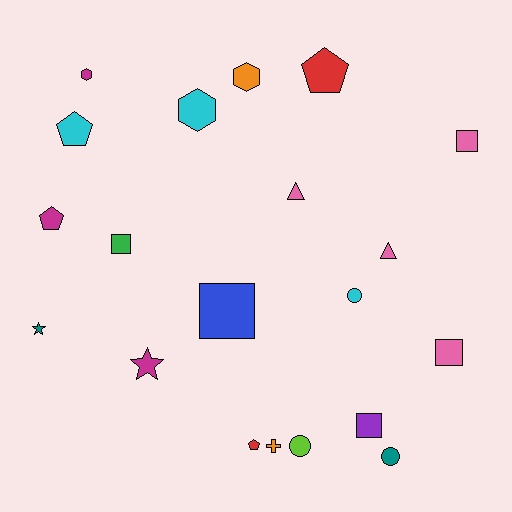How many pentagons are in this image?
There are 4 pentagons.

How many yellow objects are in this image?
There are no yellow objects.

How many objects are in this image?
There are 20 objects.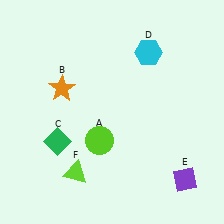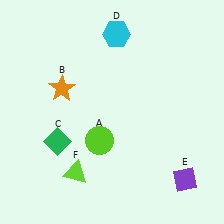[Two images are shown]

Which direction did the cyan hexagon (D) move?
The cyan hexagon (D) moved left.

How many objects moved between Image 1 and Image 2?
1 object moved between the two images.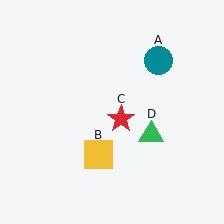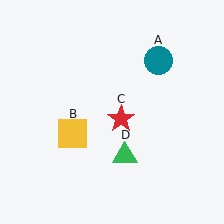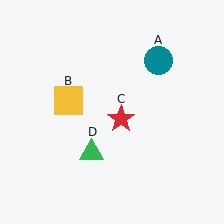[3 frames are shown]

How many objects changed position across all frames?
2 objects changed position: yellow square (object B), green triangle (object D).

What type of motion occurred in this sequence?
The yellow square (object B), green triangle (object D) rotated clockwise around the center of the scene.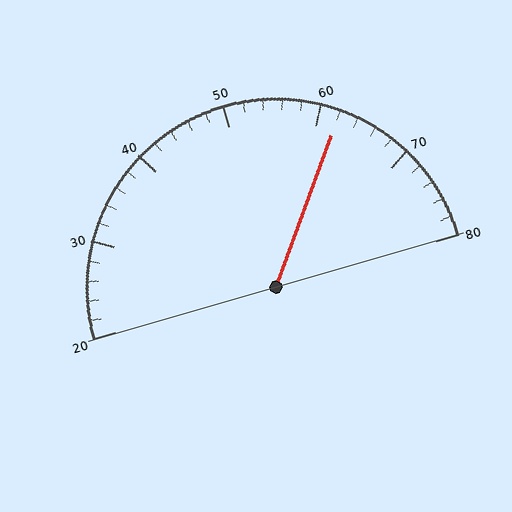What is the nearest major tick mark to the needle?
The nearest major tick mark is 60.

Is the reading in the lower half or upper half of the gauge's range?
The reading is in the upper half of the range (20 to 80).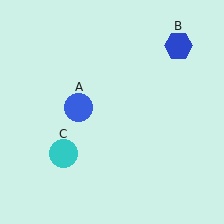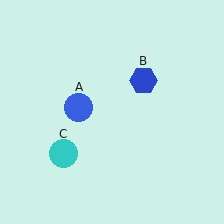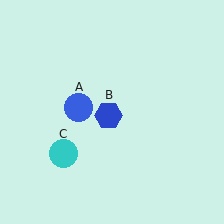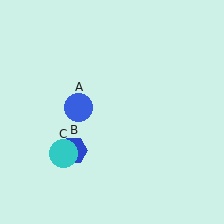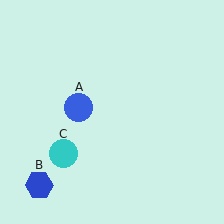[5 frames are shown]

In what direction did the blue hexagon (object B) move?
The blue hexagon (object B) moved down and to the left.